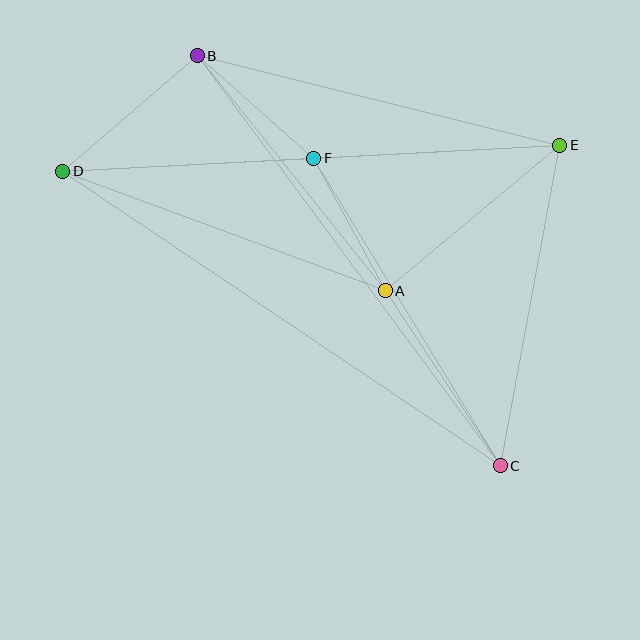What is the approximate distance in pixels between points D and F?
The distance between D and F is approximately 251 pixels.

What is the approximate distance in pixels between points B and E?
The distance between B and E is approximately 374 pixels.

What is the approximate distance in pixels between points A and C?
The distance between A and C is approximately 209 pixels.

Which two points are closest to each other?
Points A and F are closest to each other.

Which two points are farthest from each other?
Points C and D are farthest from each other.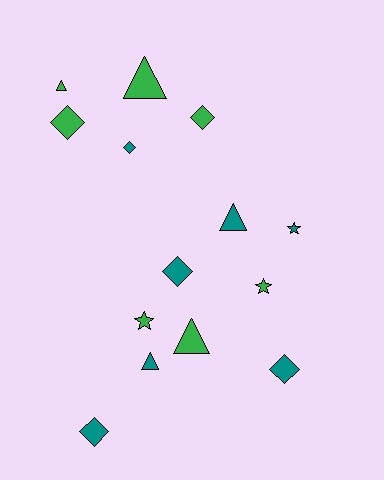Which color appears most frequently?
Teal, with 7 objects.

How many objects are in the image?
There are 14 objects.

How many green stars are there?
There are 2 green stars.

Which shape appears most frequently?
Diamond, with 6 objects.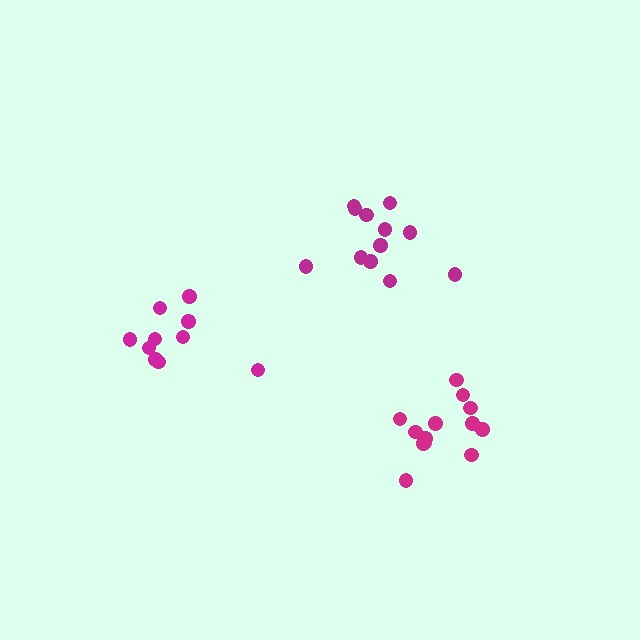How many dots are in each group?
Group 1: 12 dots, Group 2: 13 dots, Group 3: 10 dots (35 total).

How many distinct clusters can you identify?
There are 3 distinct clusters.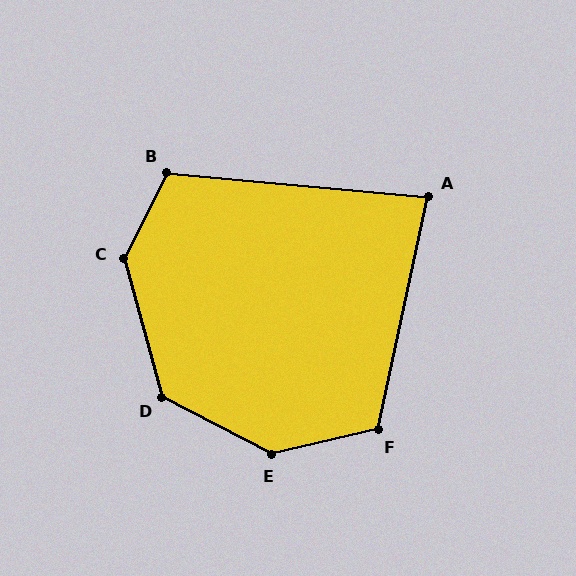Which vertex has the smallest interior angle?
A, at approximately 83 degrees.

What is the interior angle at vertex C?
Approximately 138 degrees (obtuse).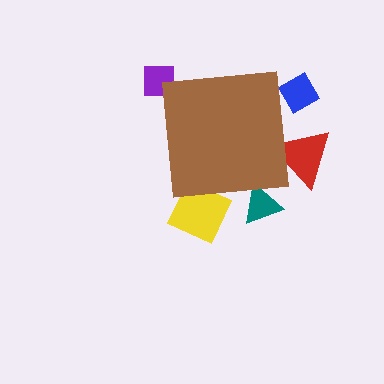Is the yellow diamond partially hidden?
Yes, the yellow diamond is partially hidden behind the brown square.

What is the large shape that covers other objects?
A brown square.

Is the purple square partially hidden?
Yes, the purple square is partially hidden behind the brown square.